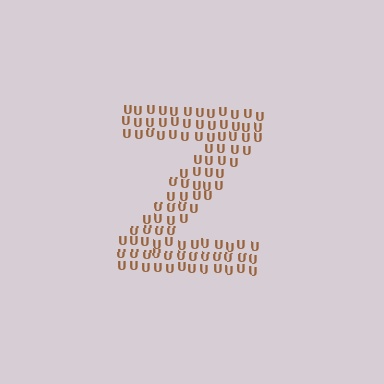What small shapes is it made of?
It is made of small letter U's.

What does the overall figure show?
The overall figure shows the letter Z.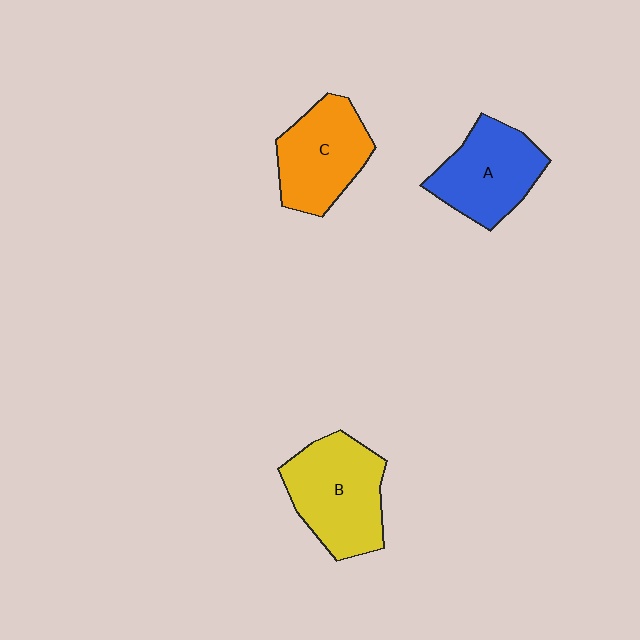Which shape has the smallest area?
Shape C (orange).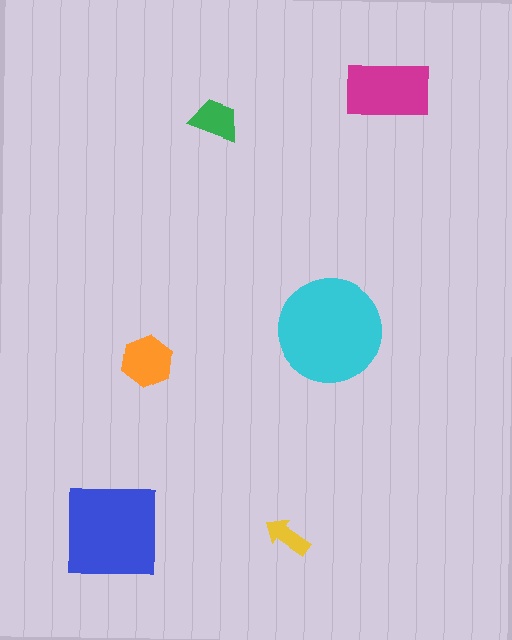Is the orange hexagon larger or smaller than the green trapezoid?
Larger.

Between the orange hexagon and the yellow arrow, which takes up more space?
The orange hexagon.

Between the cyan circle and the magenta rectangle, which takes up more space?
The cyan circle.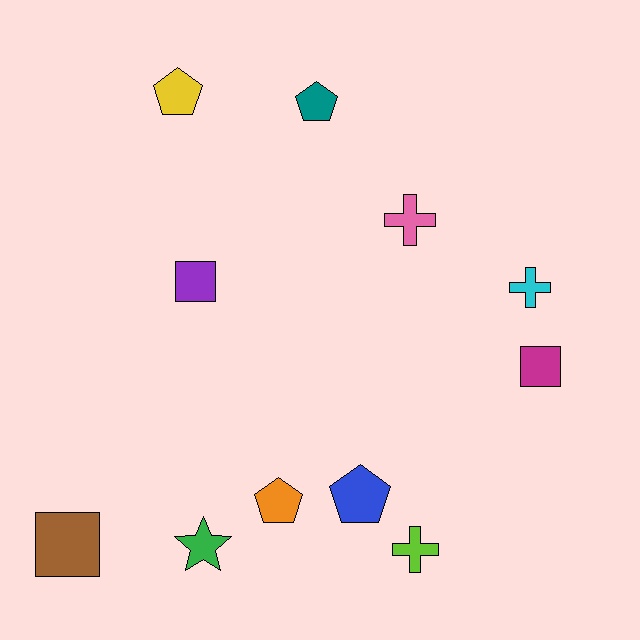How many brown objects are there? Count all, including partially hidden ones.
There is 1 brown object.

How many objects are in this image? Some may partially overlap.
There are 11 objects.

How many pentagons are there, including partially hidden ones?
There are 4 pentagons.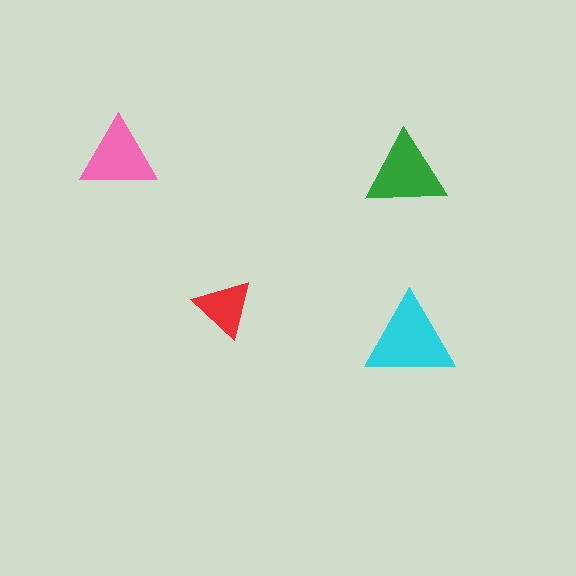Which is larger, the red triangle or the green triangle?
The green one.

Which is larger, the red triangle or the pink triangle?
The pink one.